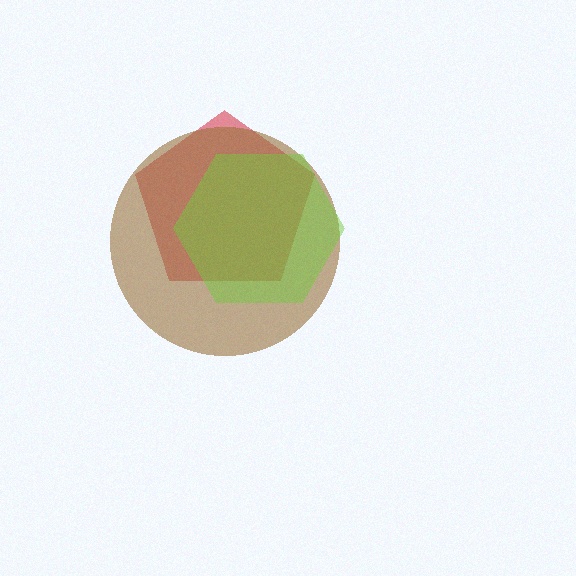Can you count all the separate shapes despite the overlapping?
Yes, there are 3 separate shapes.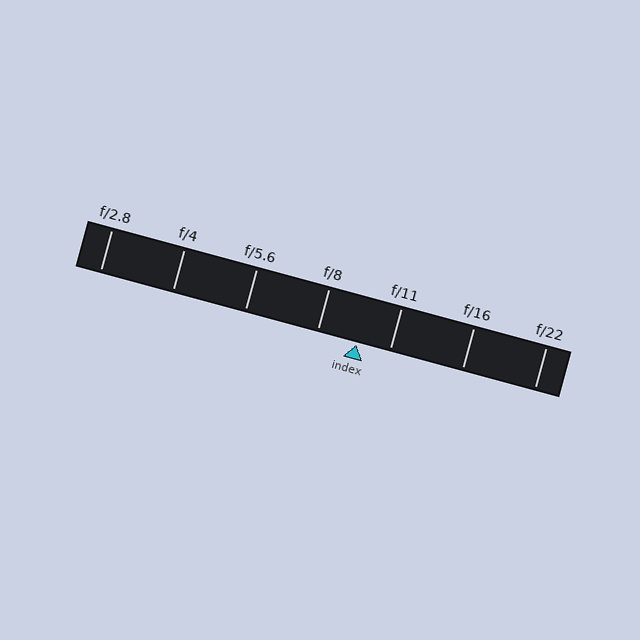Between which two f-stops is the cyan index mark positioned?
The index mark is between f/8 and f/11.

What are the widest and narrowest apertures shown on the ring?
The widest aperture shown is f/2.8 and the narrowest is f/22.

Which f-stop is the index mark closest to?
The index mark is closest to f/11.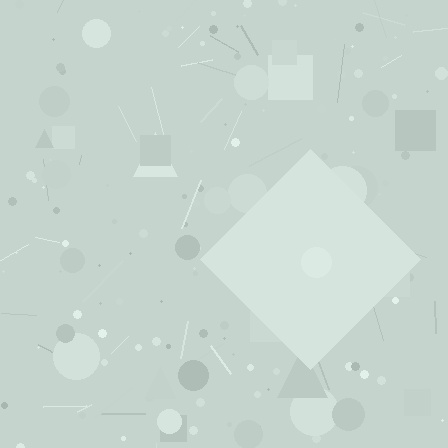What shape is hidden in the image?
A diamond is hidden in the image.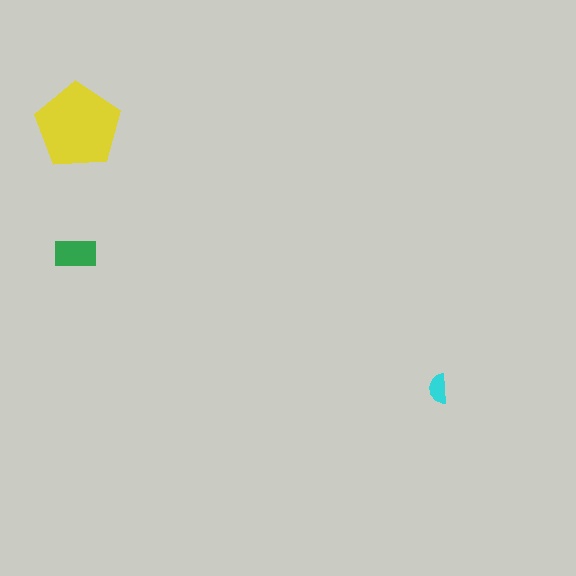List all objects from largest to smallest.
The yellow pentagon, the green rectangle, the cyan semicircle.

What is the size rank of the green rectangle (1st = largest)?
2nd.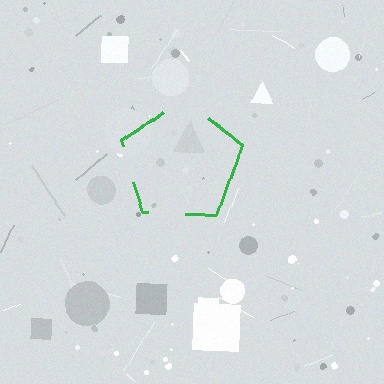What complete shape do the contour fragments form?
The contour fragments form a pentagon.